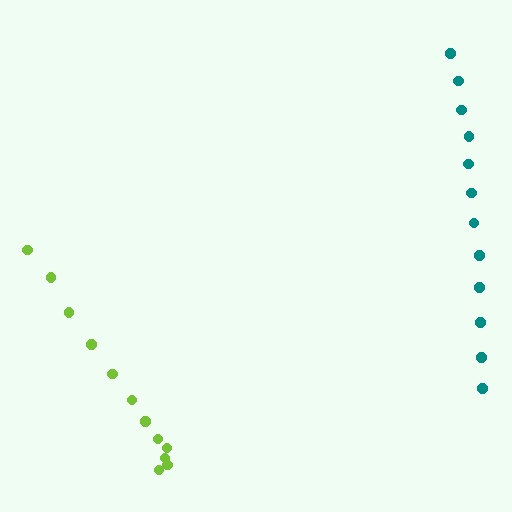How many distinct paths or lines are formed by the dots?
There are 2 distinct paths.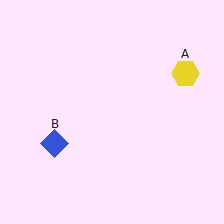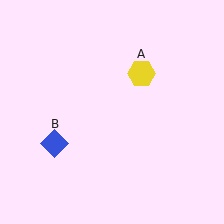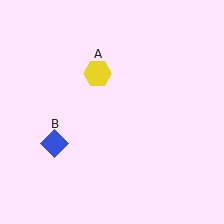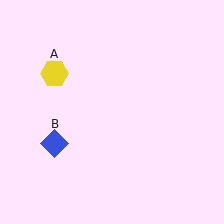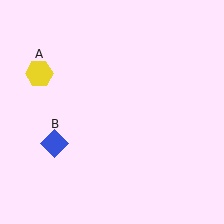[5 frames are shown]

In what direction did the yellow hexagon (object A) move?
The yellow hexagon (object A) moved left.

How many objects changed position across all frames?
1 object changed position: yellow hexagon (object A).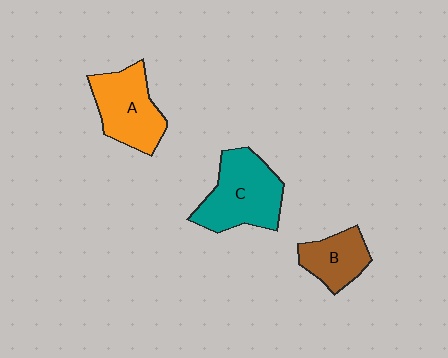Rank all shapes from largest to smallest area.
From largest to smallest: C (teal), A (orange), B (brown).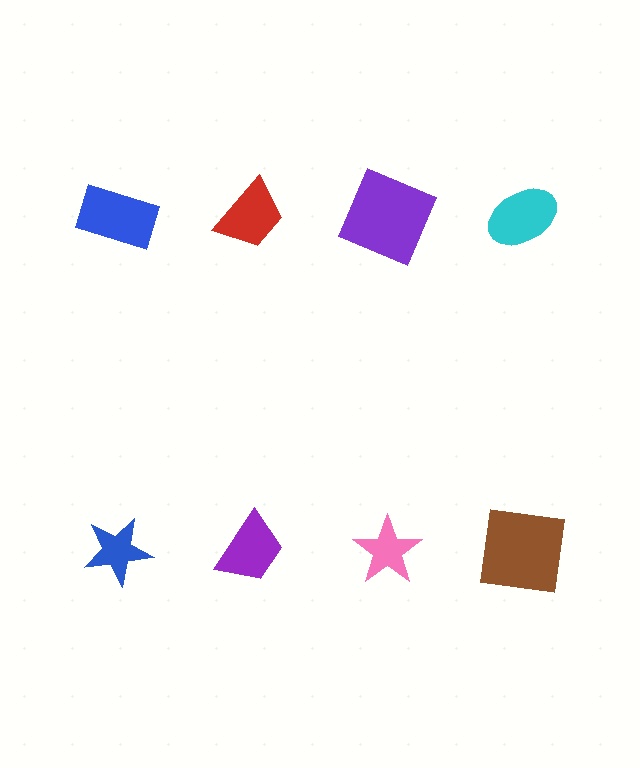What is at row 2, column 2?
A purple trapezoid.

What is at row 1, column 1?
A blue rectangle.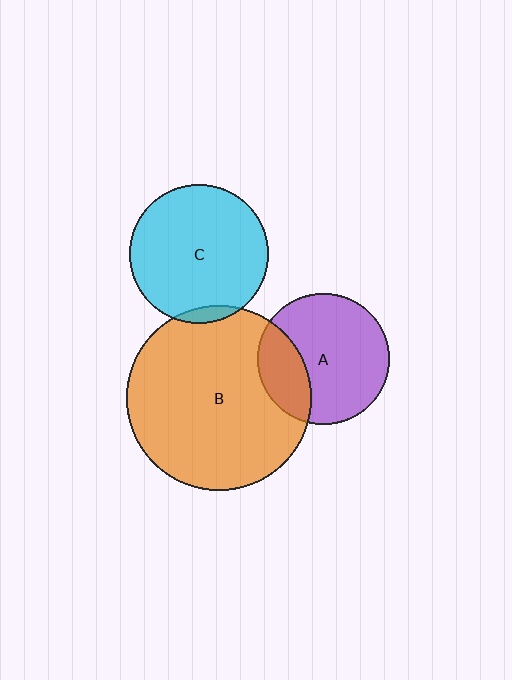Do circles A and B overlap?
Yes.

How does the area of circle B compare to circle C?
Approximately 1.8 times.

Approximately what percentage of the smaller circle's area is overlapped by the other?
Approximately 25%.